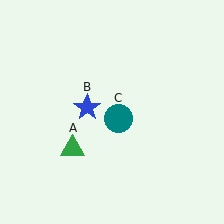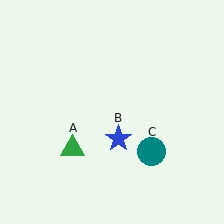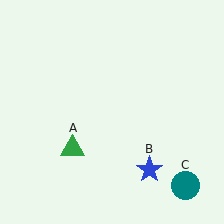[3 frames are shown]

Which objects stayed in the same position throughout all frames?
Green triangle (object A) remained stationary.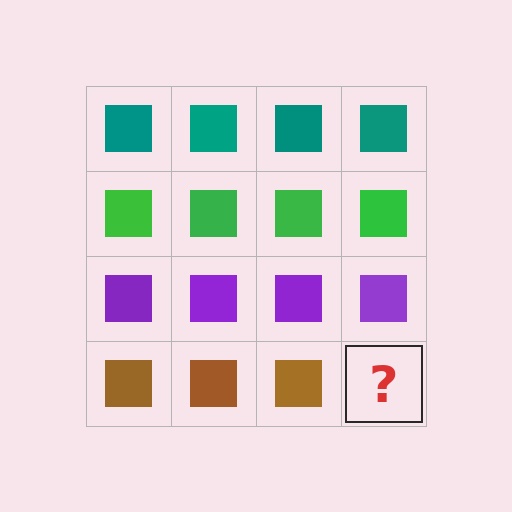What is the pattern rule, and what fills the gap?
The rule is that each row has a consistent color. The gap should be filled with a brown square.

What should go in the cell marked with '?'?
The missing cell should contain a brown square.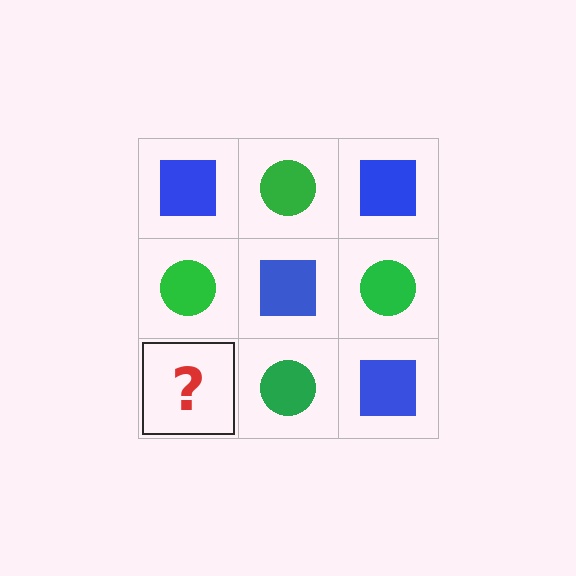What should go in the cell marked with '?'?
The missing cell should contain a blue square.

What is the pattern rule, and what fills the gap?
The rule is that it alternates blue square and green circle in a checkerboard pattern. The gap should be filled with a blue square.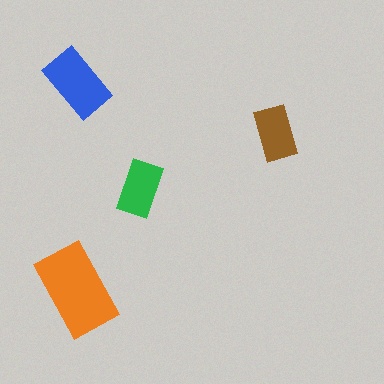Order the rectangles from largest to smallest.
the orange one, the blue one, the green one, the brown one.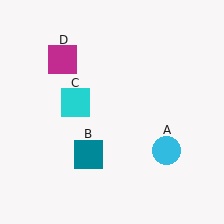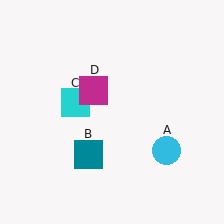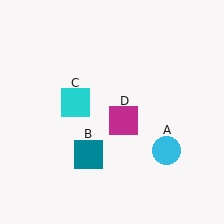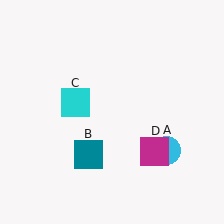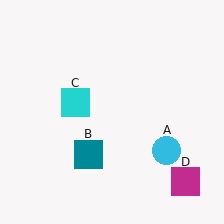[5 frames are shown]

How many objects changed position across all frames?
1 object changed position: magenta square (object D).